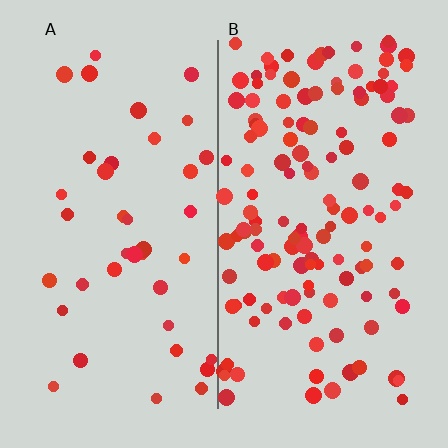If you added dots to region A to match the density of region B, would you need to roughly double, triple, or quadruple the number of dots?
Approximately triple.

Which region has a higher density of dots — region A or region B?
B (the right).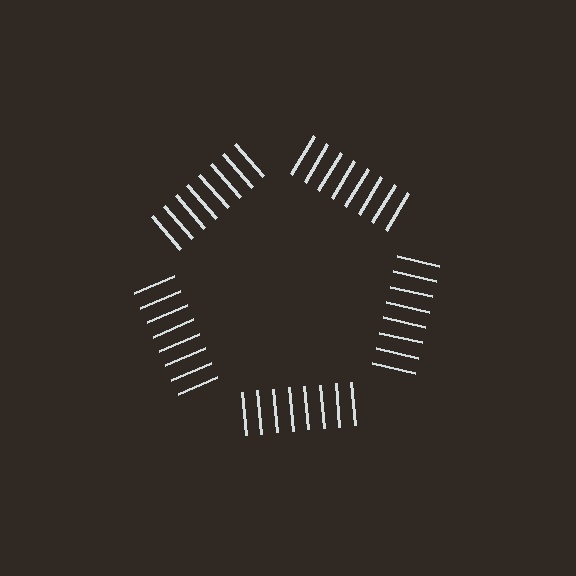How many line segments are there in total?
40 — 8 along each of the 5 edges.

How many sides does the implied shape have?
5 sides — the line-ends trace a pentagon.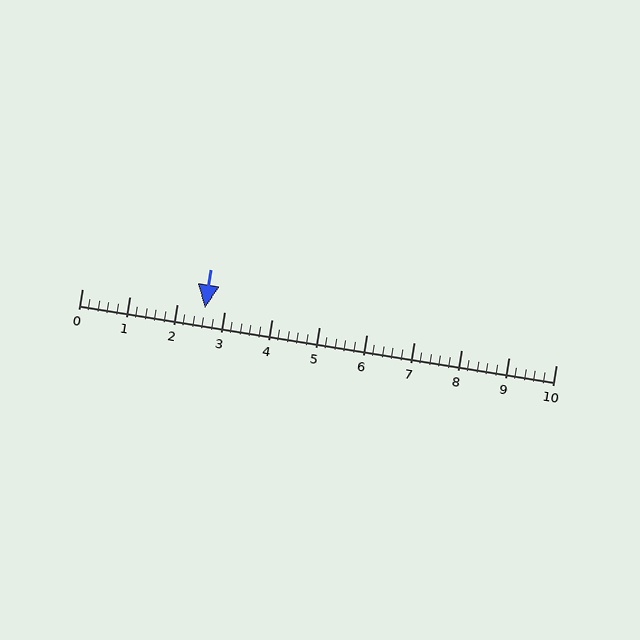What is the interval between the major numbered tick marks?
The major tick marks are spaced 1 units apart.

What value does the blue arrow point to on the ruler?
The blue arrow points to approximately 2.6.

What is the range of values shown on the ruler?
The ruler shows values from 0 to 10.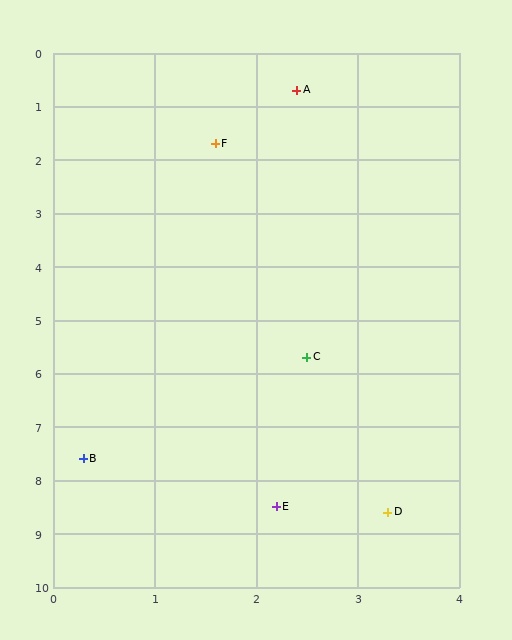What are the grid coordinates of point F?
Point F is at approximately (1.6, 1.7).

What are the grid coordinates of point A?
Point A is at approximately (2.4, 0.7).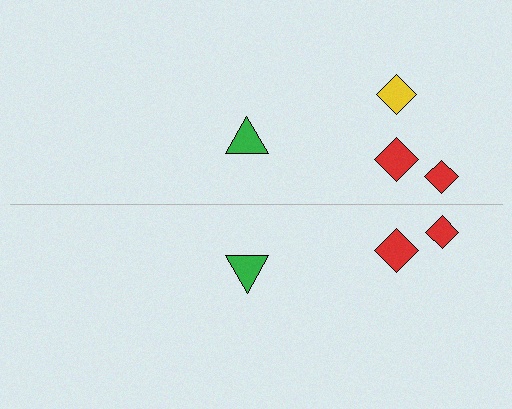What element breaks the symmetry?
A yellow diamond is missing from the bottom side.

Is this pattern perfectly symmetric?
No, the pattern is not perfectly symmetric. A yellow diamond is missing from the bottom side.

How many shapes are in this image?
There are 7 shapes in this image.